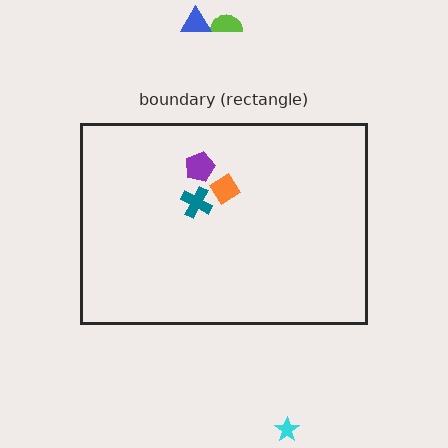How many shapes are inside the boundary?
3 inside, 3 outside.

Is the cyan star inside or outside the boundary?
Outside.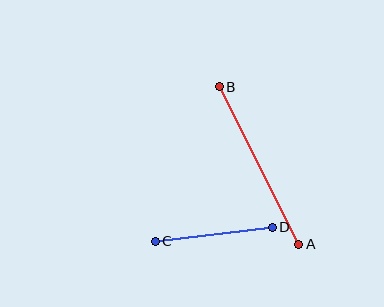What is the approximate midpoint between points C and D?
The midpoint is at approximately (214, 234) pixels.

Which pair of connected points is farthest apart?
Points A and B are farthest apart.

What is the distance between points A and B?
The distance is approximately 176 pixels.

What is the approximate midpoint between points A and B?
The midpoint is at approximately (259, 165) pixels.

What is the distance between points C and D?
The distance is approximately 118 pixels.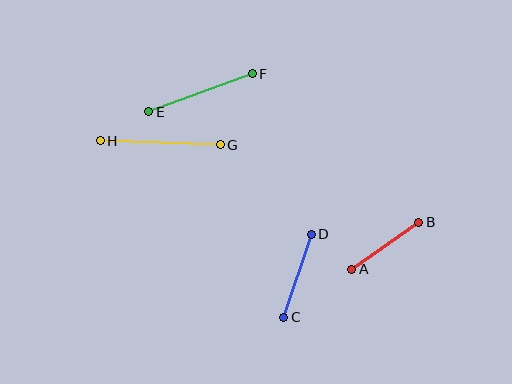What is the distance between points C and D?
The distance is approximately 87 pixels.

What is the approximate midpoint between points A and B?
The midpoint is at approximately (385, 246) pixels.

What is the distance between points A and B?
The distance is approximately 82 pixels.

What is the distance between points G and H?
The distance is approximately 120 pixels.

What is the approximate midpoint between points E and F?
The midpoint is at approximately (201, 93) pixels.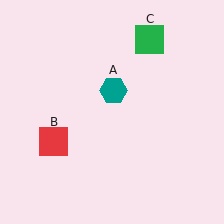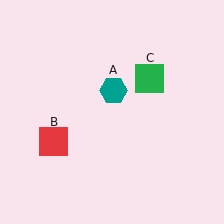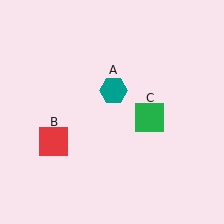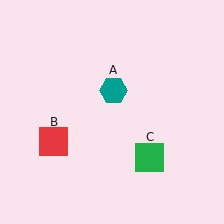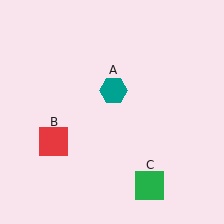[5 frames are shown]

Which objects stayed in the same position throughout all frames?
Teal hexagon (object A) and red square (object B) remained stationary.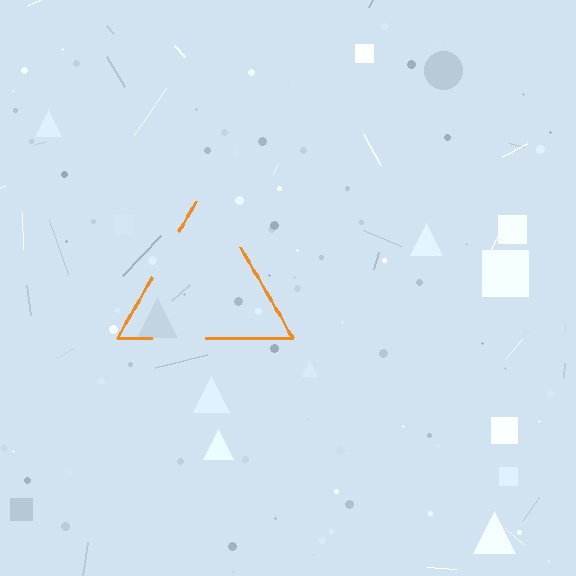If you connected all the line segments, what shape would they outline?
They would outline a triangle.